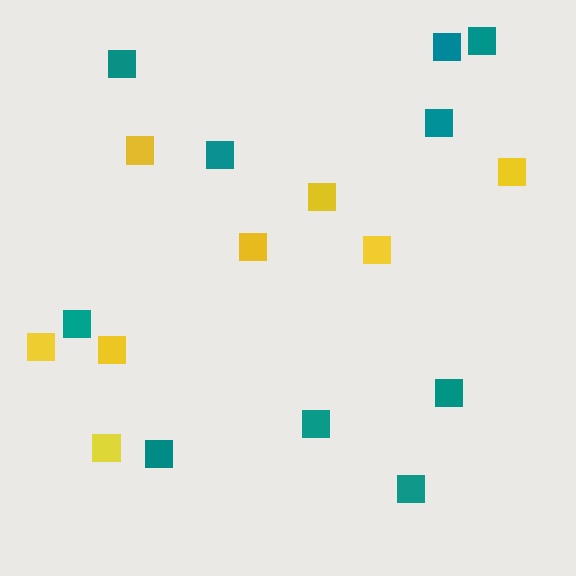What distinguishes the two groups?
There are 2 groups: one group of yellow squares (8) and one group of teal squares (10).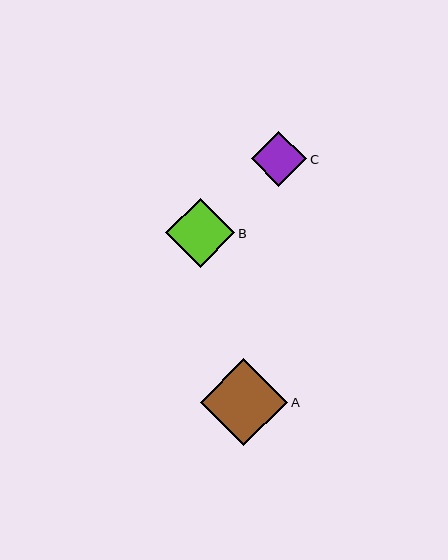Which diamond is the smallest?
Diamond C is the smallest with a size of approximately 55 pixels.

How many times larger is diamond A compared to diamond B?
Diamond A is approximately 1.3 times the size of diamond B.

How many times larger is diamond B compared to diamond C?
Diamond B is approximately 1.2 times the size of diamond C.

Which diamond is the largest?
Diamond A is the largest with a size of approximately 87 pixels.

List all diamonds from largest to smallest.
From largest to smallest: A, B, C.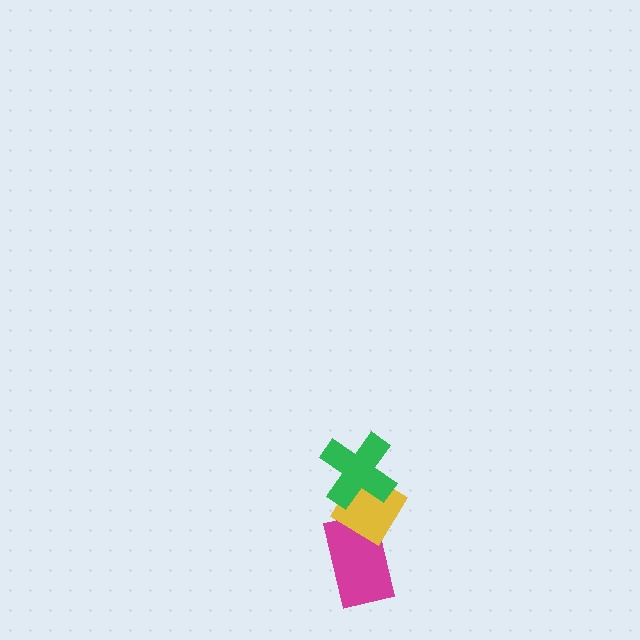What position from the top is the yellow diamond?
The yellow diamond is 2nd from the top.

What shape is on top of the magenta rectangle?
The yellow diamond is on top of the magenta rectangle.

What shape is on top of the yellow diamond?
The green cross is on top of the yellow diamond.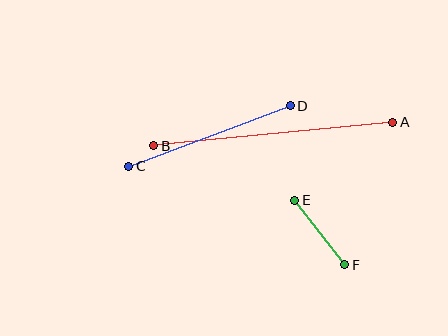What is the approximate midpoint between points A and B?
The midpoint is at approximately (273, 134) pixels.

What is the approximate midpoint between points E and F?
The midpoint is at approximately (320, 233) pixels.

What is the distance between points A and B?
The distance is approximately 240 pixels.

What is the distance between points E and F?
The distance is approximately 82 pixels.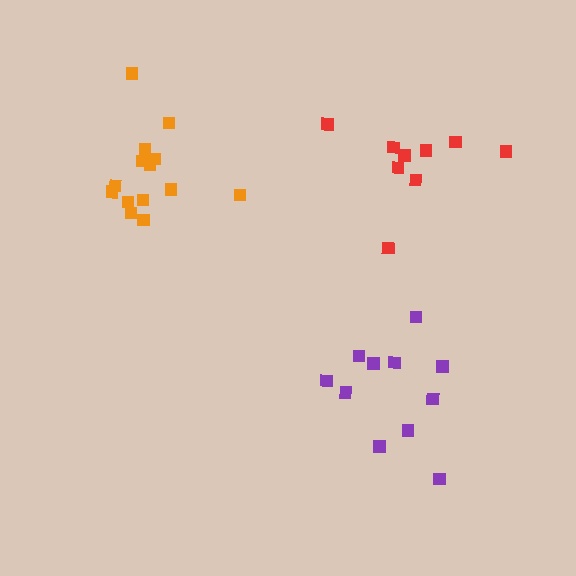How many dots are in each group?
Group 1: 11 dots, Group 2: 9 dots, Group 3: 14 dots (34 total).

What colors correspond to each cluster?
The clusters are colored: purple, red, orange.